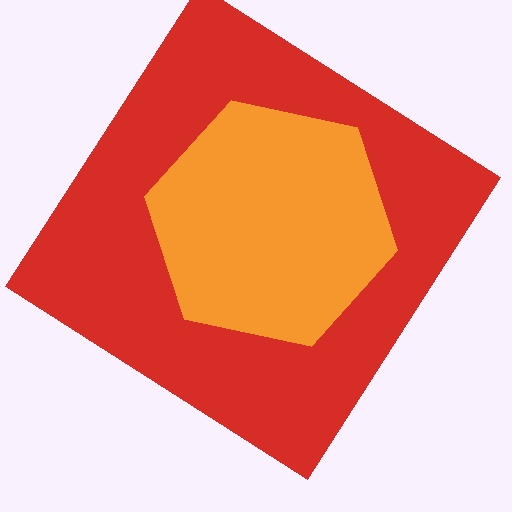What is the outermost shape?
The red diamond.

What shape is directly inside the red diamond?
The orange hexagon.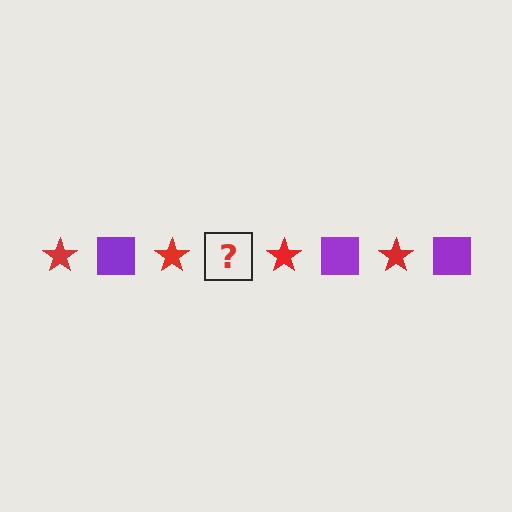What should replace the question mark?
The question mark should be replaced with a purple square.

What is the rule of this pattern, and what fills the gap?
The rule is that the pattern alternates between red star and purple square. The gap should be filled with a purple square.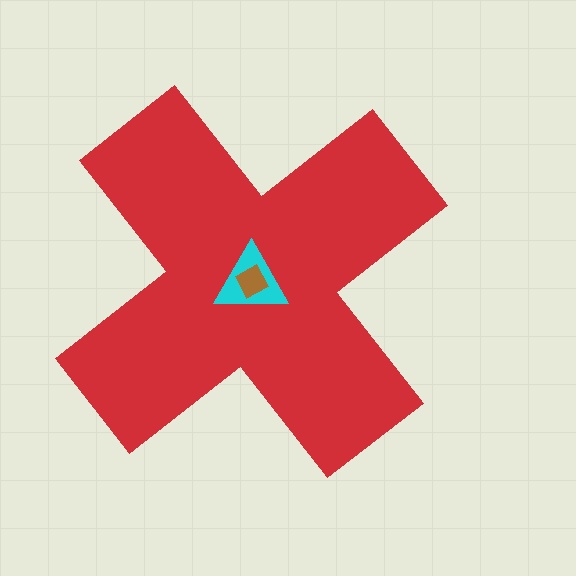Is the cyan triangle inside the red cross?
Yes.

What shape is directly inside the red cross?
The cyan triangle.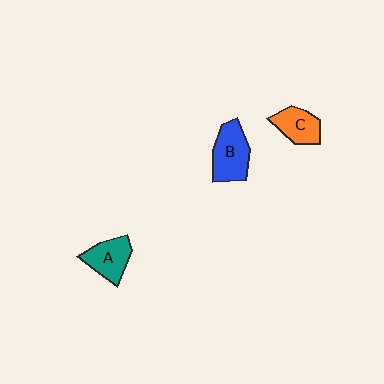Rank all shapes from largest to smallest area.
From largest to smallest: B (blue), A (teal), C (orange).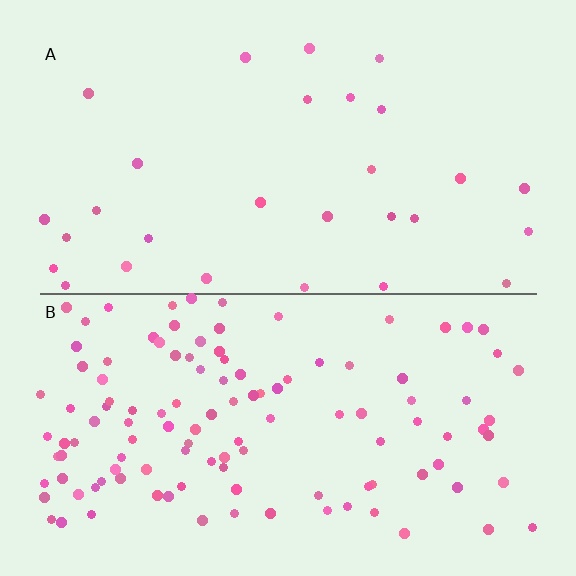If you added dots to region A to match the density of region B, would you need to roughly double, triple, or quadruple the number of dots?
Approximately quadruple.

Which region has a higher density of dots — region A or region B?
B (the bottom).